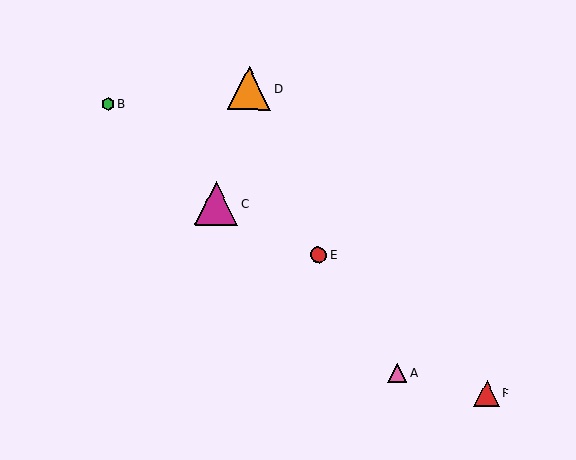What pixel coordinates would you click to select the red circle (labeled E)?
Click at (318, 255) to select the red circle E.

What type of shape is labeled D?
Shape D is an orange triangle.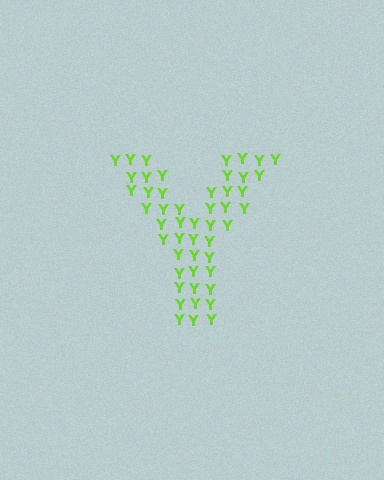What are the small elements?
The small elements are letter Y's.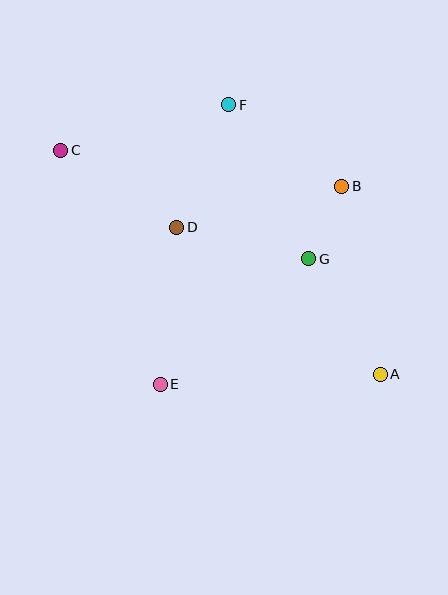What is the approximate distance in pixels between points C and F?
The distance between C and F is approximately 174 pixels.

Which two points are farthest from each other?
Points A and C are farthest from each other.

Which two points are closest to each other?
Points B and G are closest to each other.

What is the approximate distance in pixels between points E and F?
The distance between E and F is approximately 288 pixels.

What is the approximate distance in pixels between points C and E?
The distance between C and E is approximately 254 pixels.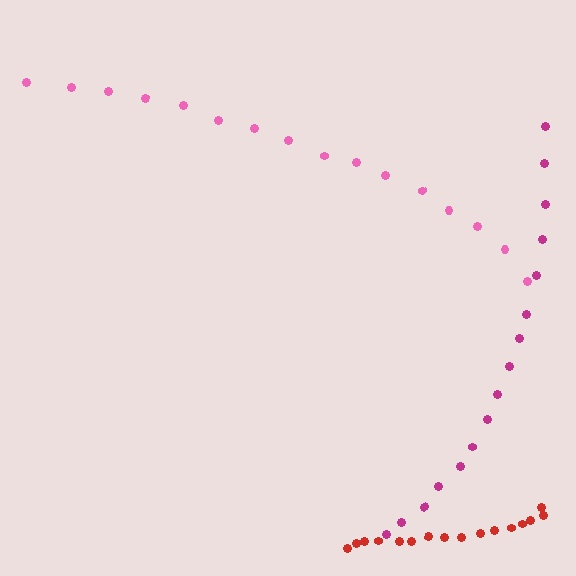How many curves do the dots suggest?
There are 3 distinct paths.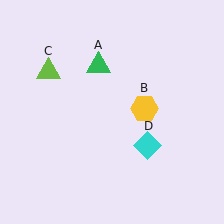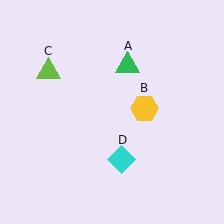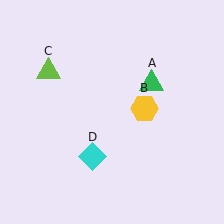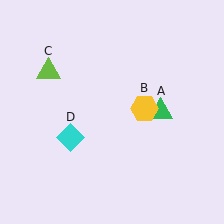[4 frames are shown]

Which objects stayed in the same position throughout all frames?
Yellow hexagon (object B) and lime triangle (object C) remained stationary.